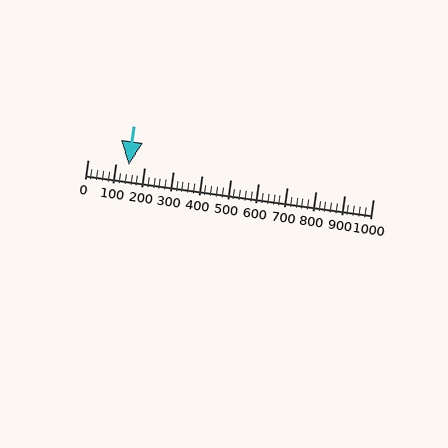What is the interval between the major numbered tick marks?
The major tick marks are spaced 100 units apart.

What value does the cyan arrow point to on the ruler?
The cyan arrow points to approximately 144.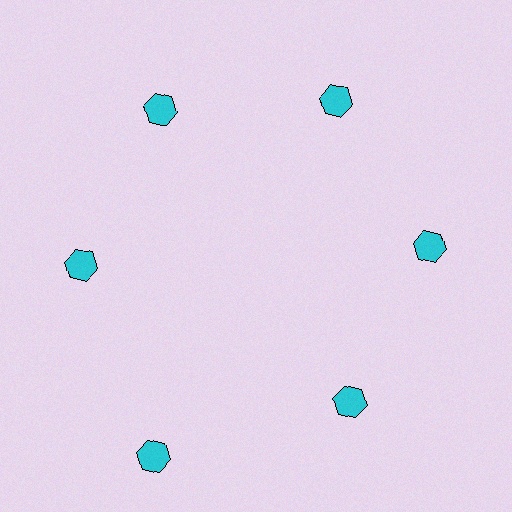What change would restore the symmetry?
The symmetry would be restored by moving it inward, back onto the ring so that all 6 hexagons sit at equal angles and equal distance from the center.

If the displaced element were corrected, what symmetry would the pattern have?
It would have 6-fold rotational symmetry — the pattern would map onto itself every 60 degrees.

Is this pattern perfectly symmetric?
No. The 6 cyan hexagons are arranged in a ring, but one element near the 7 o'clock position is pushed outward from the center, breaking the 6-fold rotational symmetry.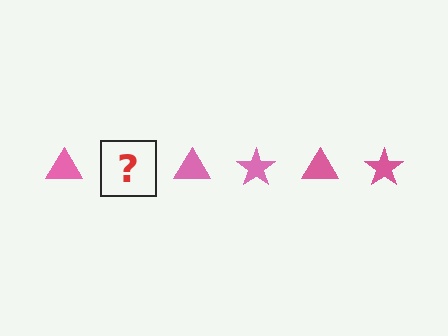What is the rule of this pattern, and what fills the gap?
The rule is that the pattern cycles through triangle, star shapes in pink. The gap should be filled with a pink star.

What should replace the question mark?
The question mark should be replaced with a pink star.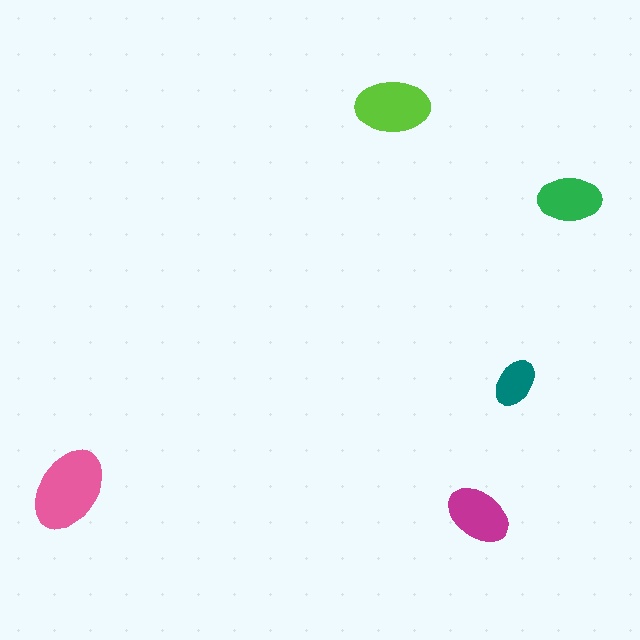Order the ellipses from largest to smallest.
the pink one, the lime one, the magenta one, the green one, the teal one.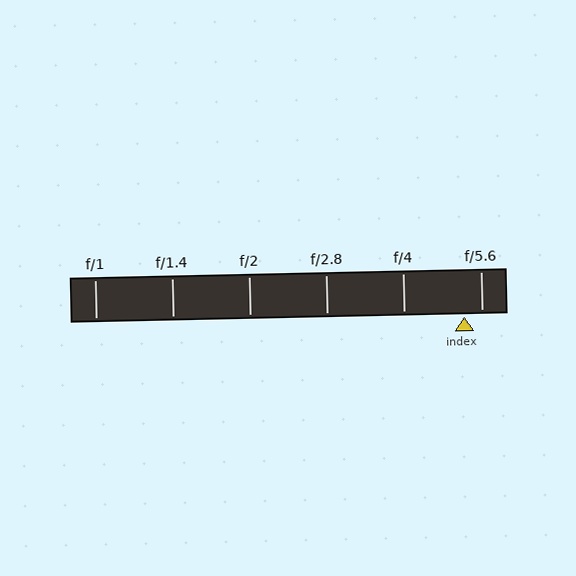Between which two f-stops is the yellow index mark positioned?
The index mark is between f/4 and f/5.6.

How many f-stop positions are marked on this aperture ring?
There are 6 f-stop positions marked.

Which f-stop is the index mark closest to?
The index mark is closest to f/5.6.